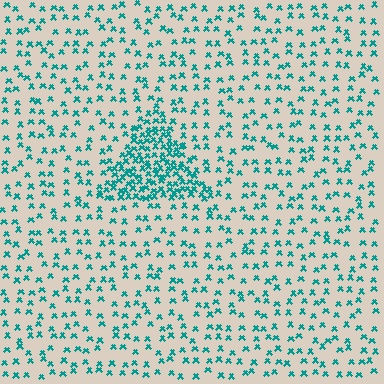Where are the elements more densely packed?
The elements are more densely packed inside the triangle boundary.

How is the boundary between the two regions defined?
The boundary is defined by a change in element density (approximately 3.0x ratio). All elements are the same color, size, and shape.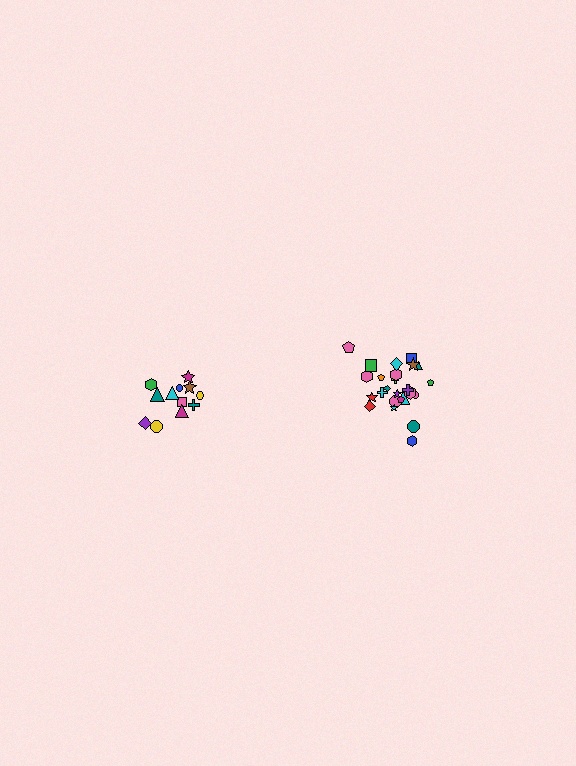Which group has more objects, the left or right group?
The right group.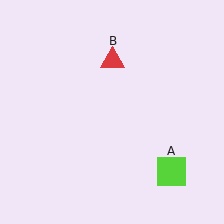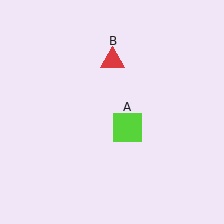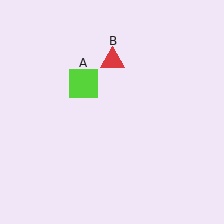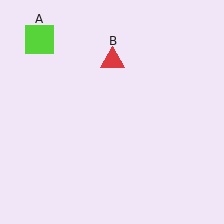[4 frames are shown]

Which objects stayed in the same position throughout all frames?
Red triangle (object B) remained stationary.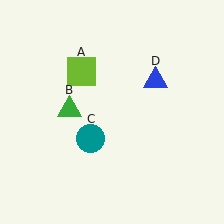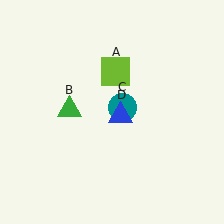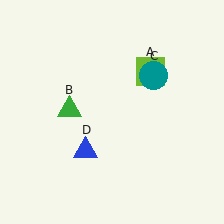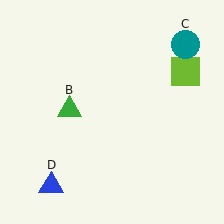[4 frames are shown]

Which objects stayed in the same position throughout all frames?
Green triangle (object B) remained stationary.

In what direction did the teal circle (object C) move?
The teal circle (object C) moved up and to the right.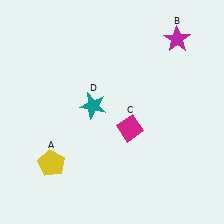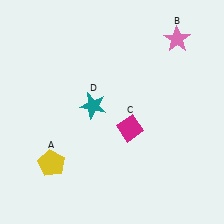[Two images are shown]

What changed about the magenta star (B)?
In Image 1, B is magenta. In Image 2, it changed to pink.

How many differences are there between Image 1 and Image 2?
There is 1 difference between the two images.